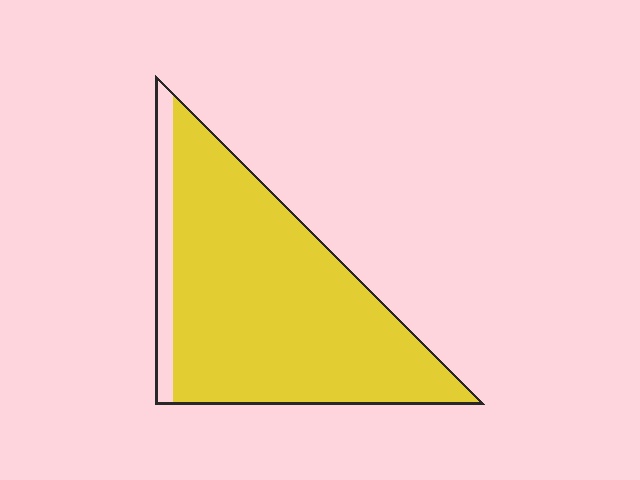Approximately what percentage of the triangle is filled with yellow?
Approximately 90%.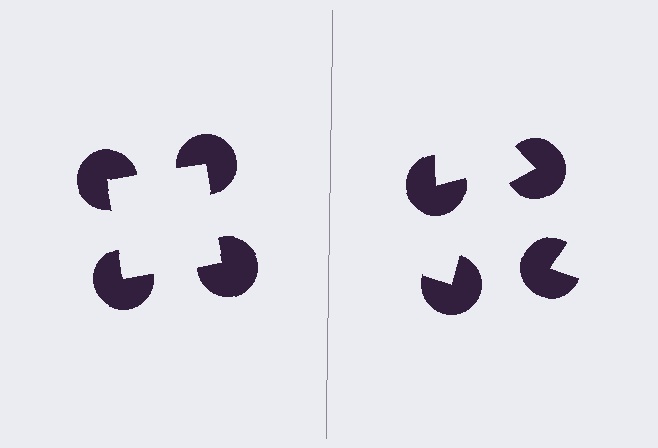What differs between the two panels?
The pac-man discs are positioned identically on both sides; only the wedge orientations differ. On the left they align to a square; on the right they are misaligned.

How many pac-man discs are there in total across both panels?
8 — 4 on each side.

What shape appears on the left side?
An illusory square.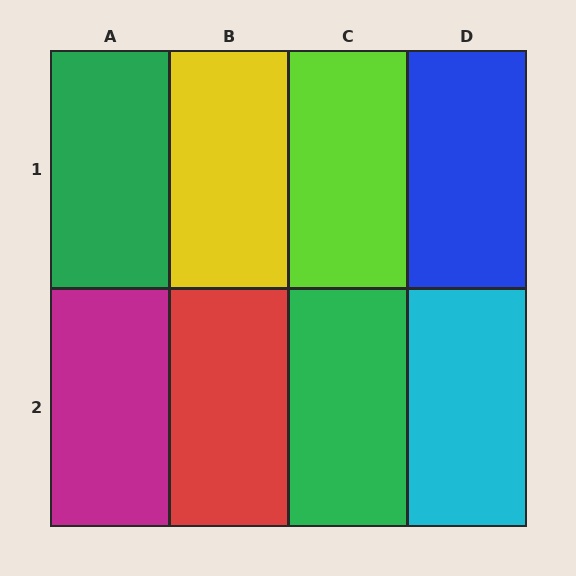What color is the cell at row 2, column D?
Cyan.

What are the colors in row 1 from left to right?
Green, yellow, lime, blue.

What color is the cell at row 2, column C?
Green.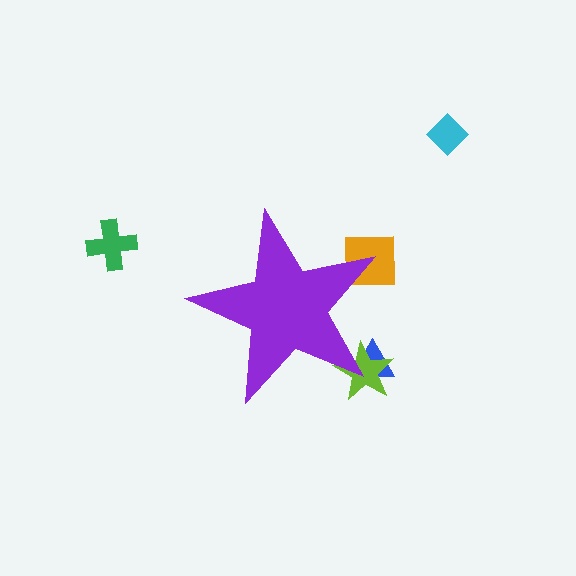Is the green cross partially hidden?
No, the green cross is fully visible.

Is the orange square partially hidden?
Yes, the orange square is partially hidden behind the purple star.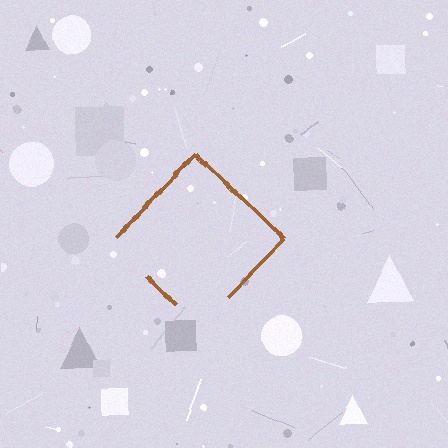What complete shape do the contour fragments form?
The contour fragments form a diamond.